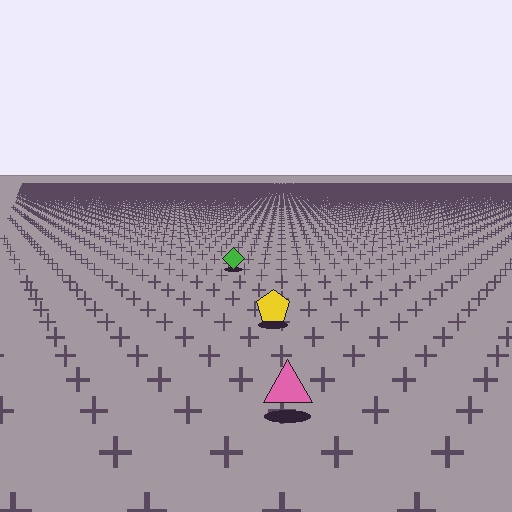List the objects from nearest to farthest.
From nearest to farthest: the pink triangle, the yellow pentagon, the green diamond.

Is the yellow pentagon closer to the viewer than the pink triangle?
No. The pink triangle is closer — you can tell from the texture gradient: the ground texture is coarser near it.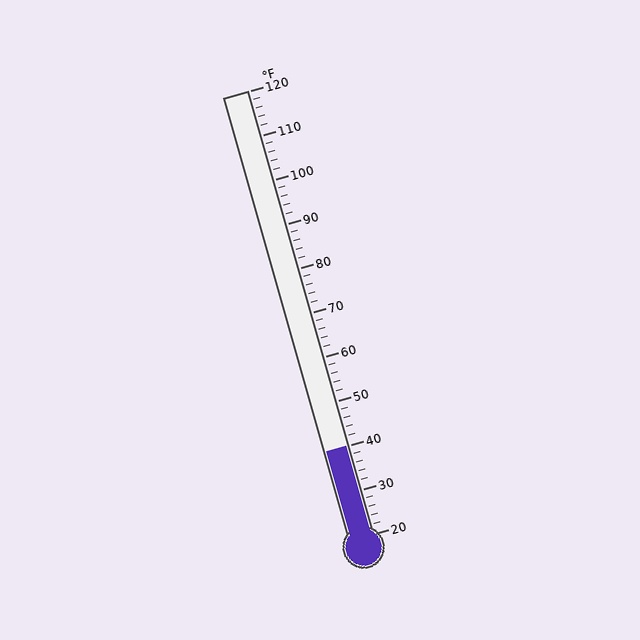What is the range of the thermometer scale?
The thermometer scale ranges from 20°F to 120°F.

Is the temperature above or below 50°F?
The temperature is below 50°F.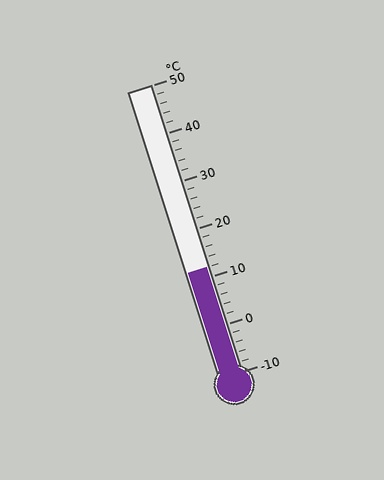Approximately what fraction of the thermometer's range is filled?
The thermometer is filled to approximately 35% of its range.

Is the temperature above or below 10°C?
The temperature is above 10°C.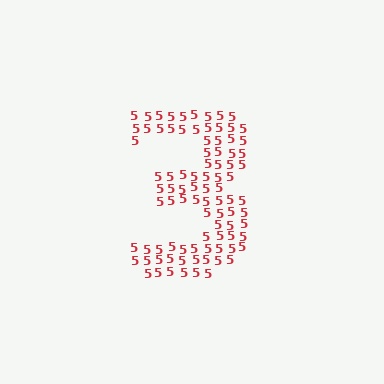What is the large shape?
The large shape is the digit 3.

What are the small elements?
The small elements are digit 5's.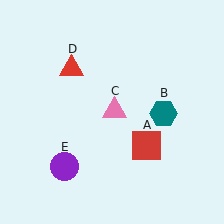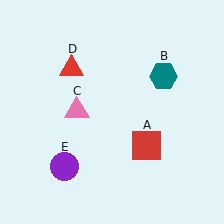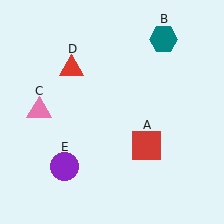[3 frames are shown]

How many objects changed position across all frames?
2 objects changed position: teal hexagon (object B), pink triangle (object C).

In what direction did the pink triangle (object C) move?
The pink triangle (object C) moved left.